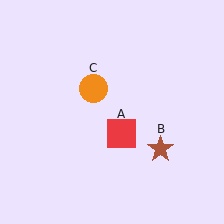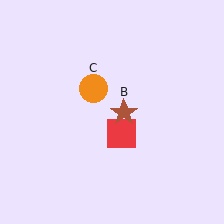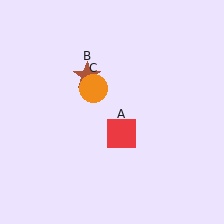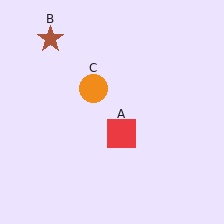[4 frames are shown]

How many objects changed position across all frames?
1 object changed position: brown star (object B).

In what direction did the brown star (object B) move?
The brown star (object B) moved up and to the left.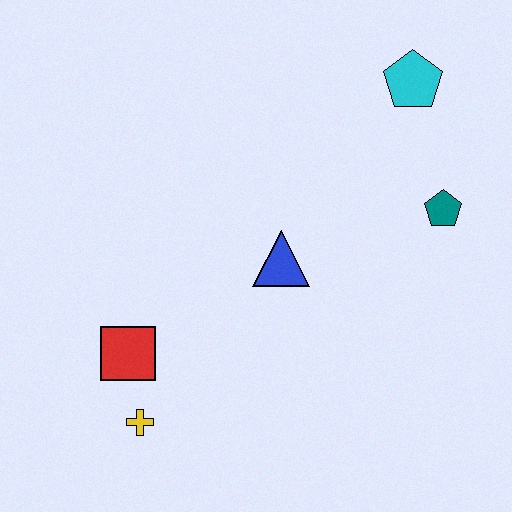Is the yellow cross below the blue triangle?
Yes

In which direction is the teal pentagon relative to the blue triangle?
The teal pentagon is to the right of the blue triangle.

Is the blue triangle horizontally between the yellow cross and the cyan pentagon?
Yes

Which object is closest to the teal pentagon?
The cyan pentagon is closest to the teal pentagon.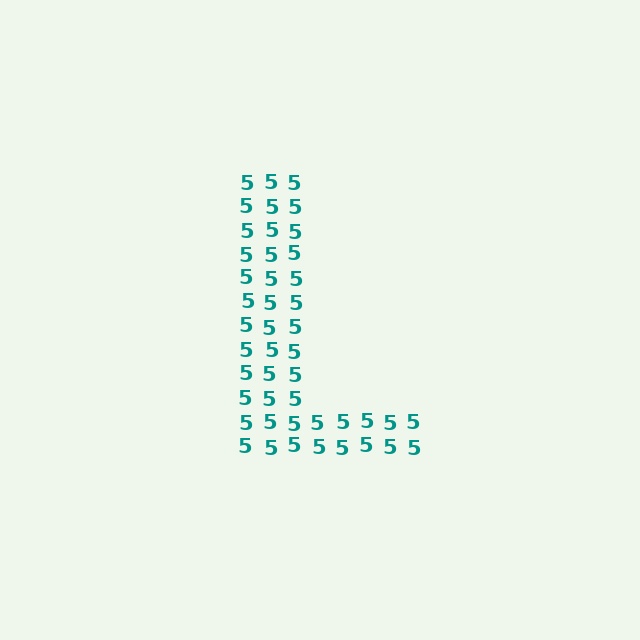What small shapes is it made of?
It is made of small digit 5's.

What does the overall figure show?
The overall figure shows the letter L.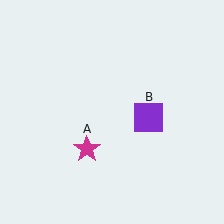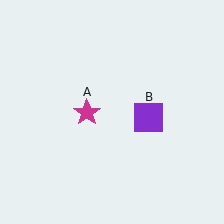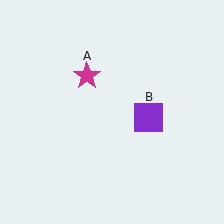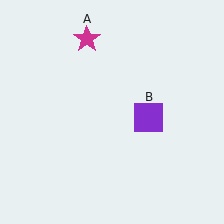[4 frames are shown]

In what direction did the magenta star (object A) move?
The magenta star (object A) moved up.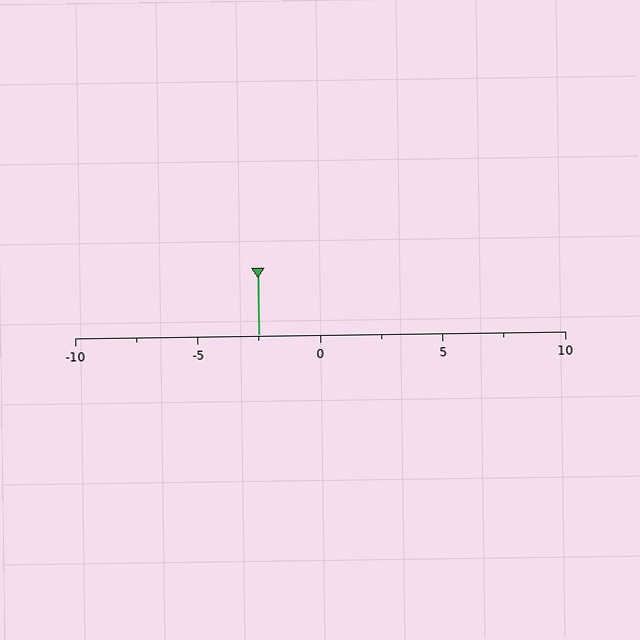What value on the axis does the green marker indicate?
The marker indicates approximately -2.5.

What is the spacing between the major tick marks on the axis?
The major ticks are spaced 5 apart.